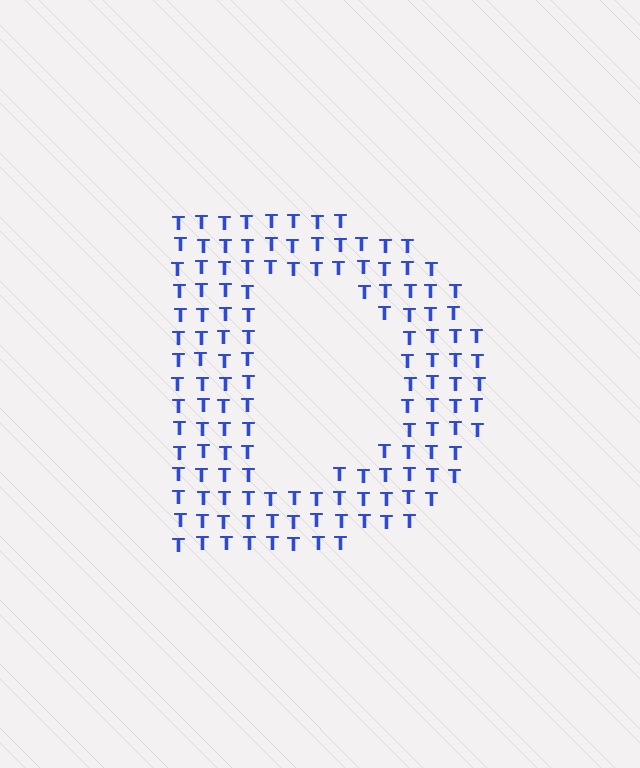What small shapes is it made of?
It is made of small letter T's.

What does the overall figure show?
The overall figure shows the letter D.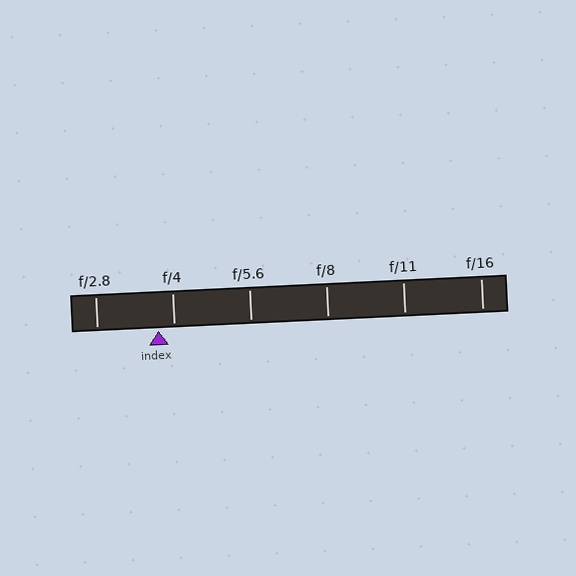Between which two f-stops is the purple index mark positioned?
The index mark is between f/2.8 and f/4.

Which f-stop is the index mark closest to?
The index mark is closest to f/4.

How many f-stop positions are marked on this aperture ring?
There are 6 f-stop positions marked.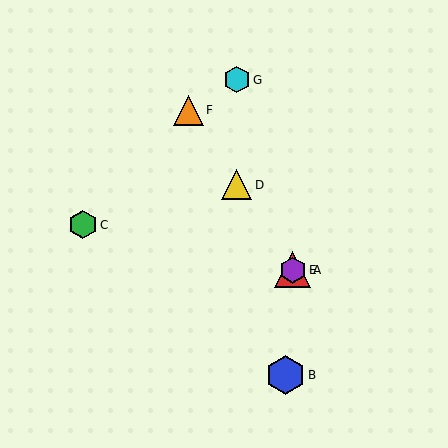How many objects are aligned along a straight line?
4 objects (A, D, E, F) are aligned along a straight line.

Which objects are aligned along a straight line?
Objects A, D, E, F are aligned along a straight line.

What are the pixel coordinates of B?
Object B is at (285, 375).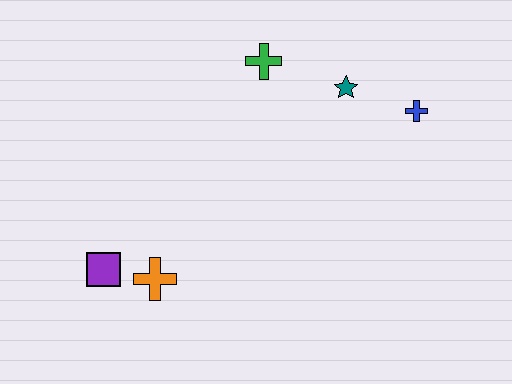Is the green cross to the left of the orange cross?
No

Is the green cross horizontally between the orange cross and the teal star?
Yes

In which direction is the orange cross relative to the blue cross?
The orange cross is to the left of the blue cross.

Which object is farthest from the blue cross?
The purple square is farthest from the blue cross.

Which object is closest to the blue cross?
The teal star is closest to the blue cross.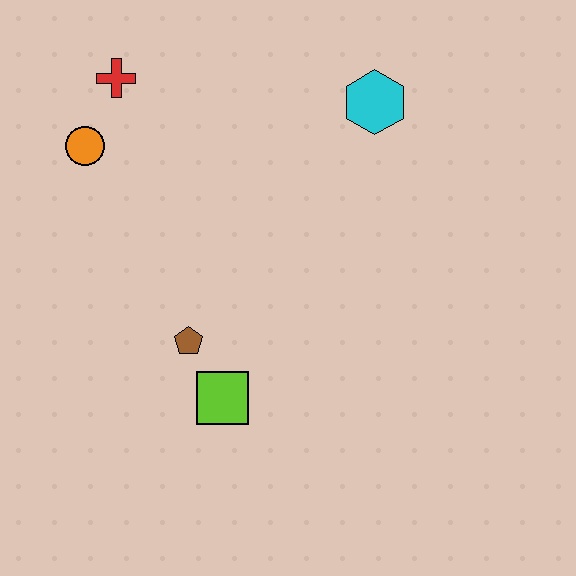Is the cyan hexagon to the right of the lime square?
Yes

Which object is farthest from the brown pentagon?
The cyan hexagon is farthest from the brown pentagon.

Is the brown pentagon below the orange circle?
Yes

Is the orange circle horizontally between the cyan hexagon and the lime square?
No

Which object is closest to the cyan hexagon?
The red cross is closest to the cyan hexagon.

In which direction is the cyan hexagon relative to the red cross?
The cyan hexagon is to the right of the red cross.